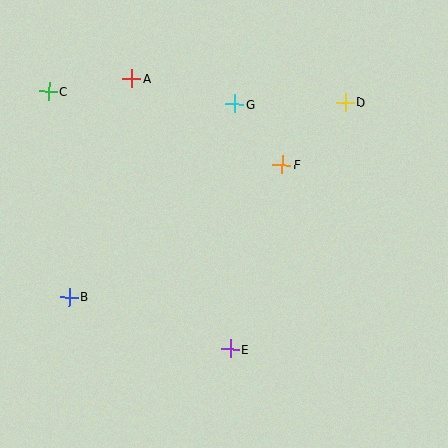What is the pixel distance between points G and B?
The distance between G and B is 254 pixels.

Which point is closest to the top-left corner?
Point C is closest to the top-left corner.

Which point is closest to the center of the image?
Point F at (282, 164) is closest to the center.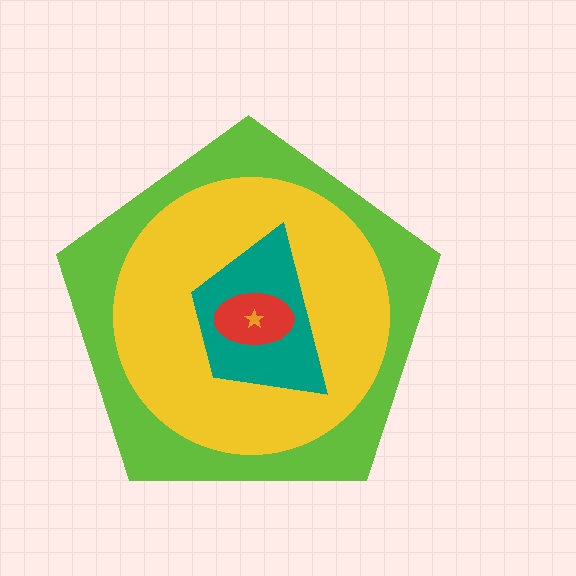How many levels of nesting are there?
5.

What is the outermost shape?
The lime pentagon.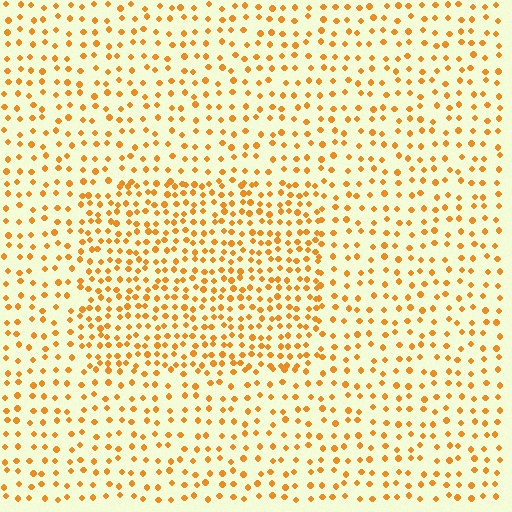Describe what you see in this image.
The image contains small orange elements arranged at two different densities. A rectangle-shaped region is visible where the elements are more densely packed than the surrounding area.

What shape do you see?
I see a rectangle.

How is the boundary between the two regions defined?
The boundary is defined by a change in element density (approximately 1.8x ratio). All elements are the same color, size, and shape.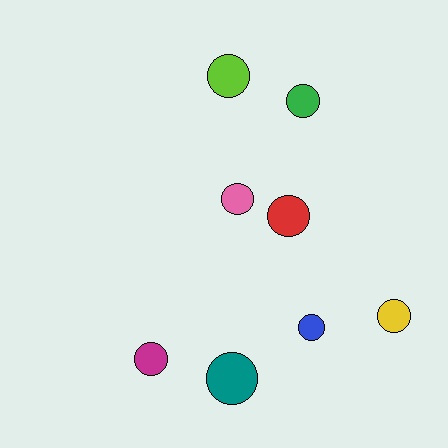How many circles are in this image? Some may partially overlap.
There are 8 circles.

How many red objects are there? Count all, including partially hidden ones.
There is 1 red object.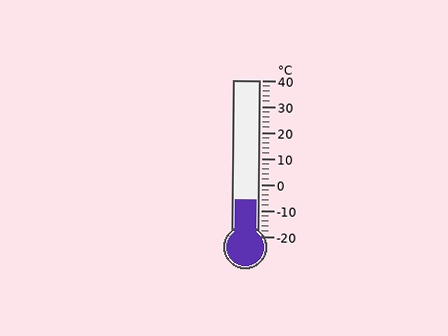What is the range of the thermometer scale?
The thermometer scale ranges from -20°C to 40°C.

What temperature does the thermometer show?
The thermometer shows approximately -6°C.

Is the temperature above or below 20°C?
The temperature is below 20°C.